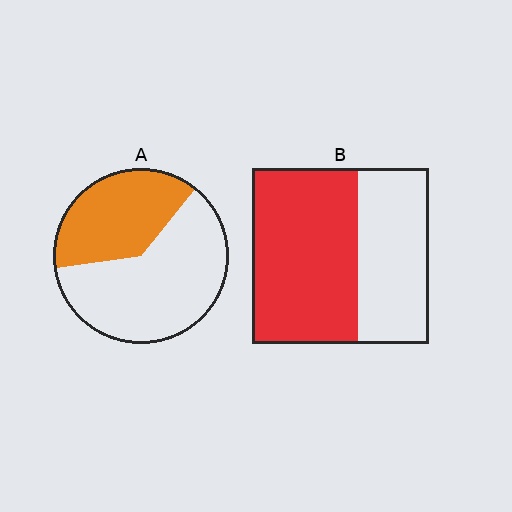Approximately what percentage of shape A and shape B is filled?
A is approximately 40% and B is approximately 60%.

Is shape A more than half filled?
No.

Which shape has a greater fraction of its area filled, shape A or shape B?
Shape B.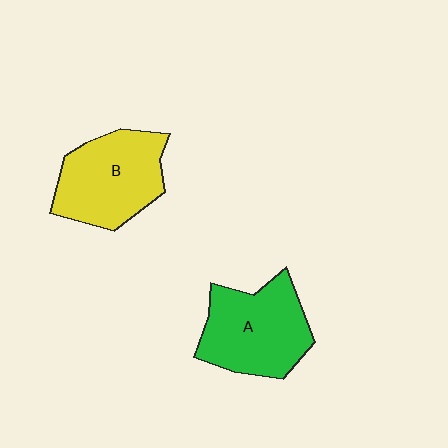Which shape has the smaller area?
Shape B (yellow).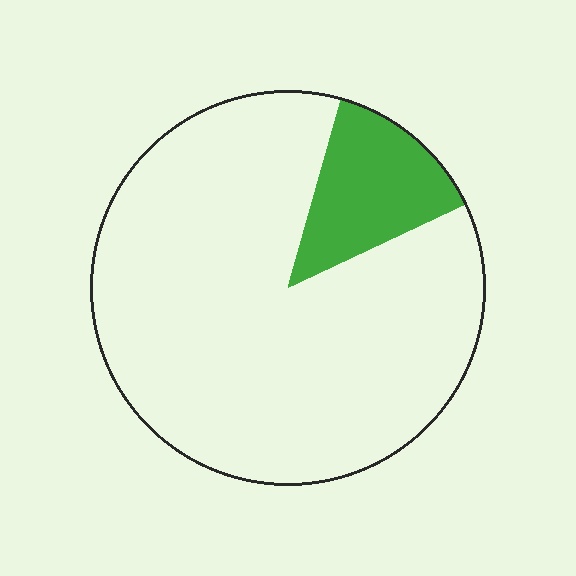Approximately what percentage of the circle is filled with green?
Approximately 15%.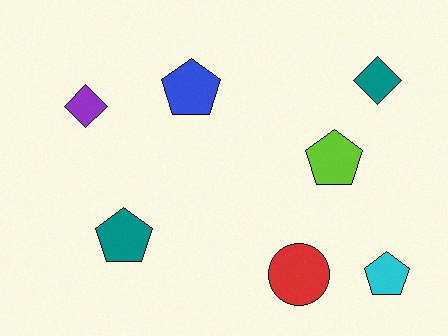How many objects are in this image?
There are 7 objects.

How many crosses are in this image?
There are no crosses.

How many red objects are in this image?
There is 1 red object.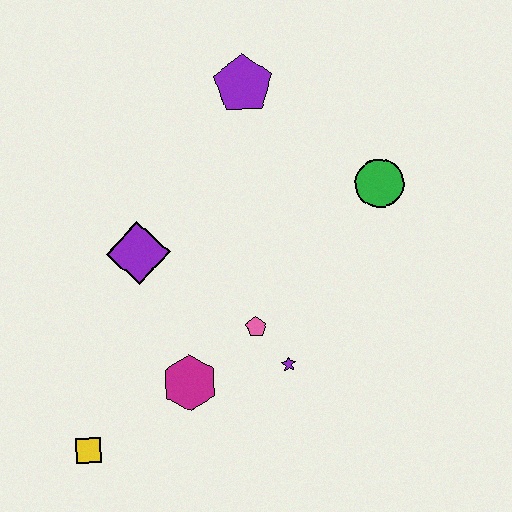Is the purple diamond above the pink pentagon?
Yes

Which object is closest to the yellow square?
The magenta hexagon is closest to the yellow square.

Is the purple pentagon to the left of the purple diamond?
No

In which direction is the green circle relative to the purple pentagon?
The green circle is to the right of the purple pentagon.